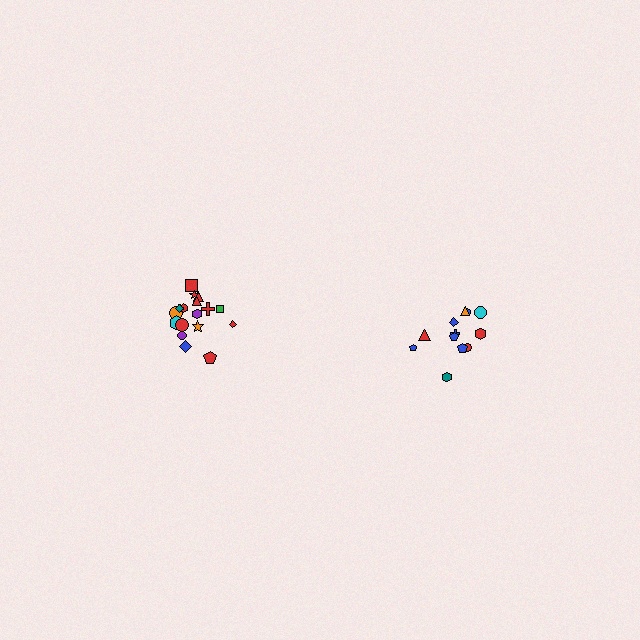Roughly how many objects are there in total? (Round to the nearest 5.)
Roughly 30 objects in total.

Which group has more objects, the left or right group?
The left group.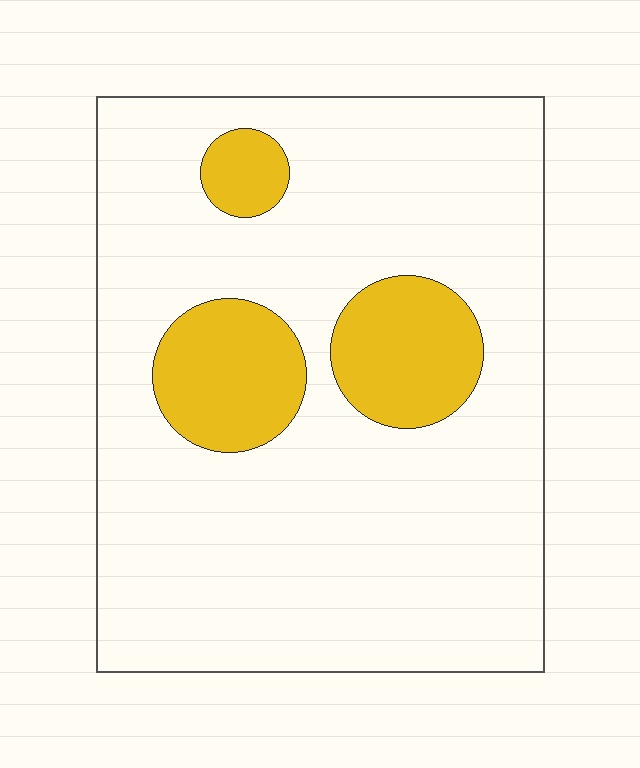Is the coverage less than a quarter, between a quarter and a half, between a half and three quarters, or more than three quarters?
Less than a quarter.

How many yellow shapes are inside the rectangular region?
3.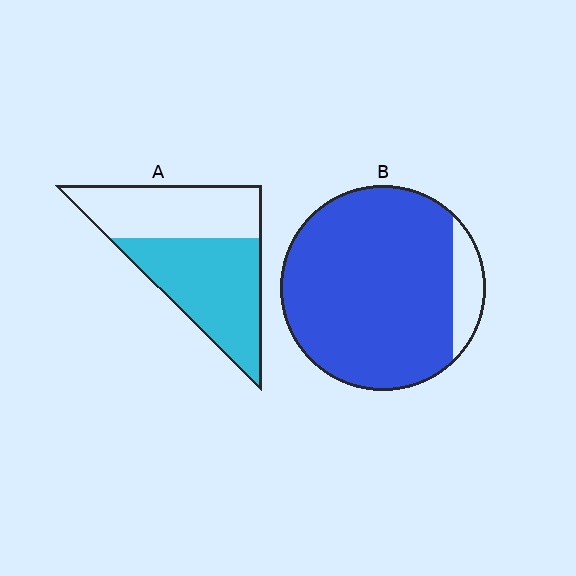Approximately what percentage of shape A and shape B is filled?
A is approximately 55% and B is approximately 90%.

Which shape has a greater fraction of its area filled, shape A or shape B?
Shape B.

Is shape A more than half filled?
Yes.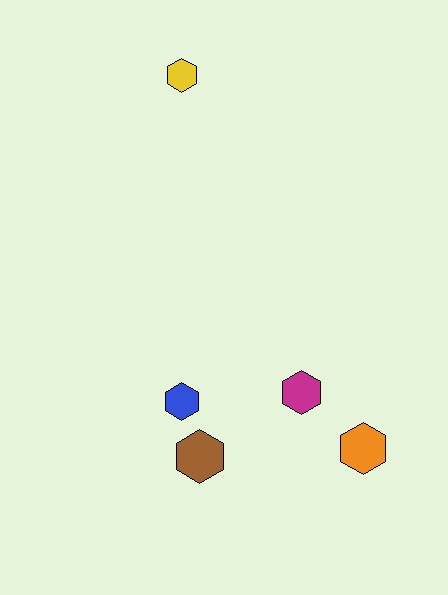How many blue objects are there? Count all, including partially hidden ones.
There is 1 blue object.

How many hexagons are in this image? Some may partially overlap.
There are 5 hexagons.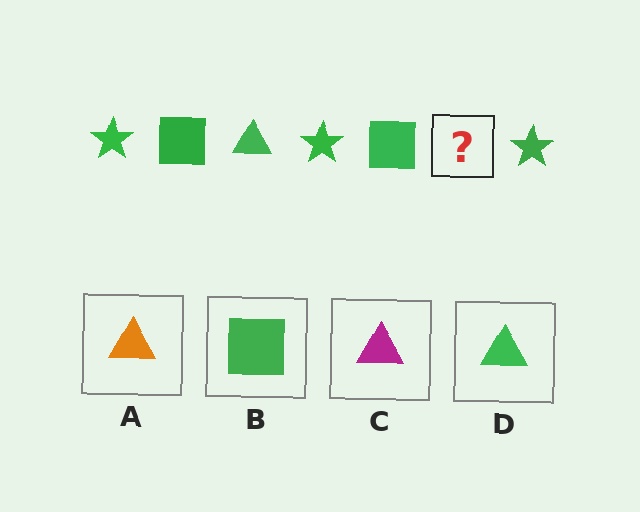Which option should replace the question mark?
Option D.